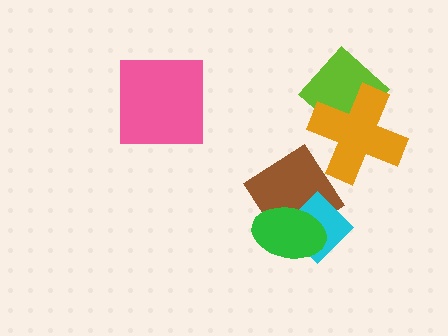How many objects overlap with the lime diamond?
1 object overlaps with the lime diamond.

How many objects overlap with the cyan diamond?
2 objects overlap with the cyan diamond.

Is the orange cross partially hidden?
No, no other shape covers it.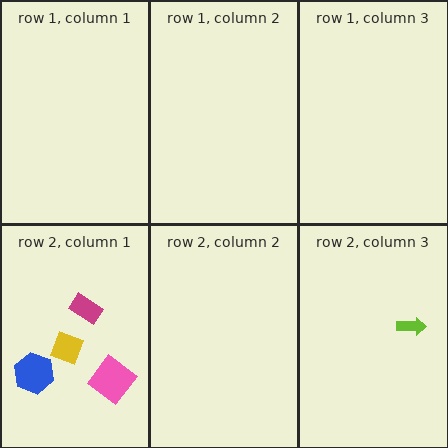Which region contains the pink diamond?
The row 2, column 1 region.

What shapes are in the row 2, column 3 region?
The lime arrow.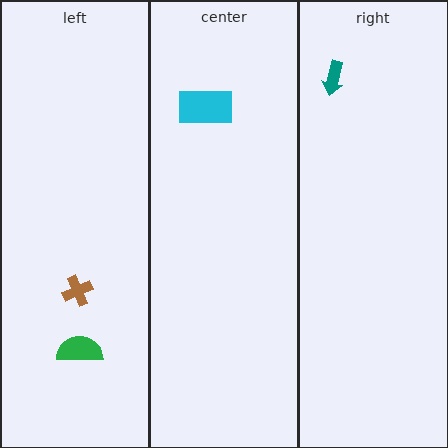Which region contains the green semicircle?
The left region.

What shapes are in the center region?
The cyan rectangle.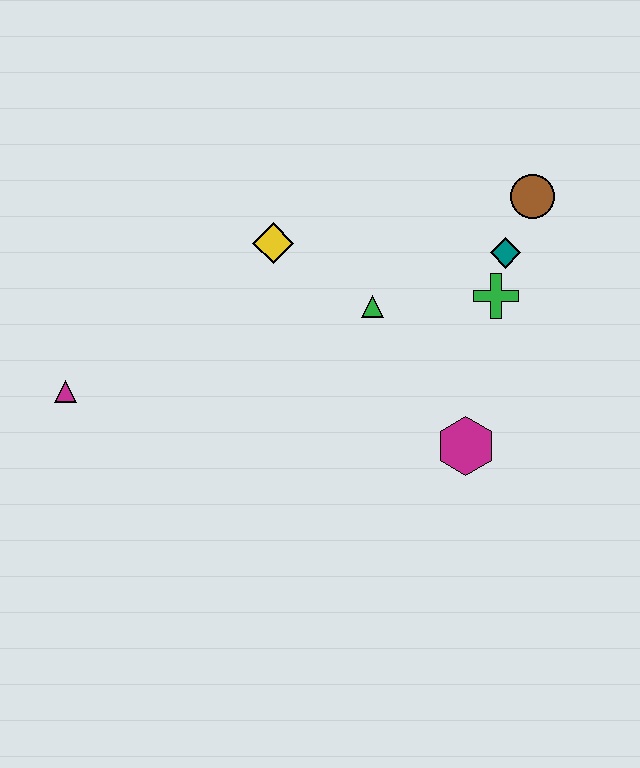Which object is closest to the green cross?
The teal diamond is closest to the green cross.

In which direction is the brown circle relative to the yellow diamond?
The brown circle is to the right of the yellow diamond.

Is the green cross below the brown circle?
Yes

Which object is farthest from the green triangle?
The magenta triangle is farthest from the green triangle.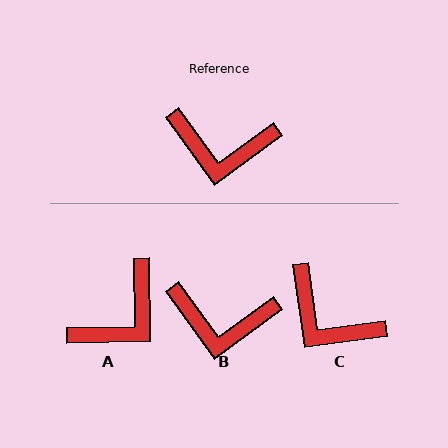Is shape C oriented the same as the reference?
No, it is off by about 28 degrees.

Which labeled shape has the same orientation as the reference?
B.